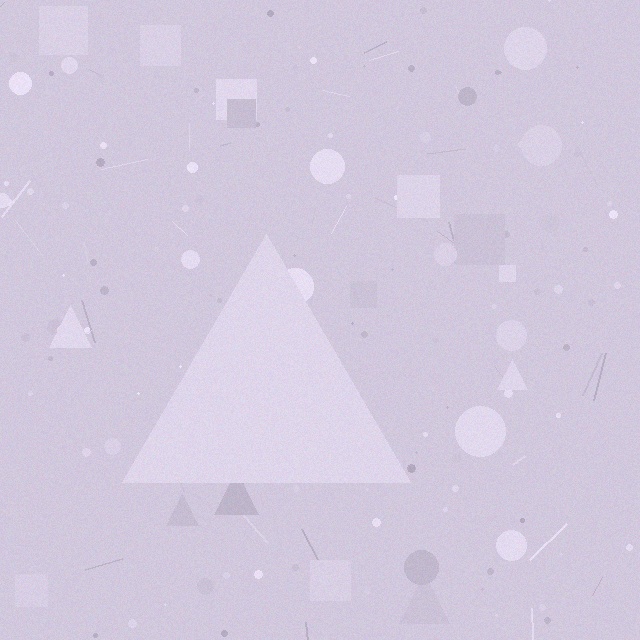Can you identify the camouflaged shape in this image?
The camouflaged shape is a triangle.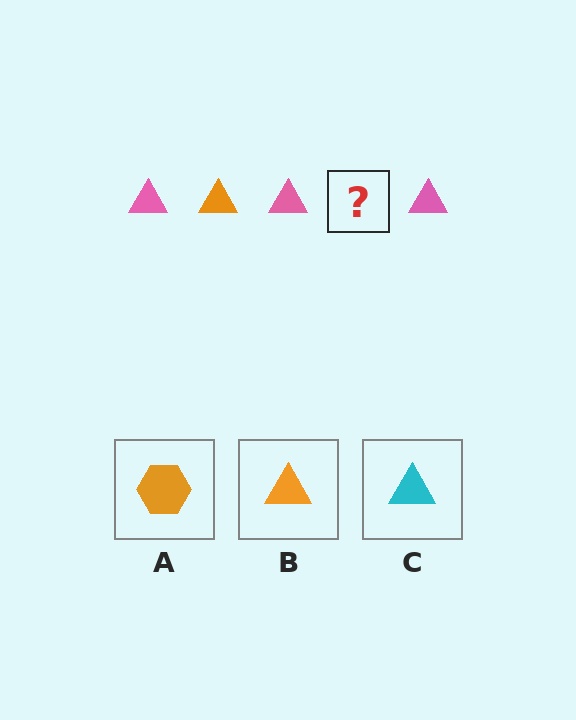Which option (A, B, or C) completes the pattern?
B.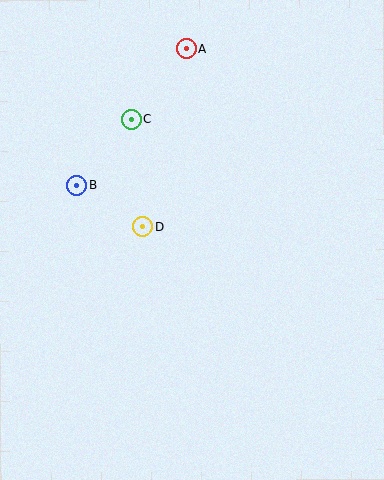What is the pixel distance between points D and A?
The distance between D and A is 183 pixels.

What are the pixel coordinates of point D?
Point D is at (143, 227).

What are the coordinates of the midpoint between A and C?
The midpoint between A and C is at (159, 84).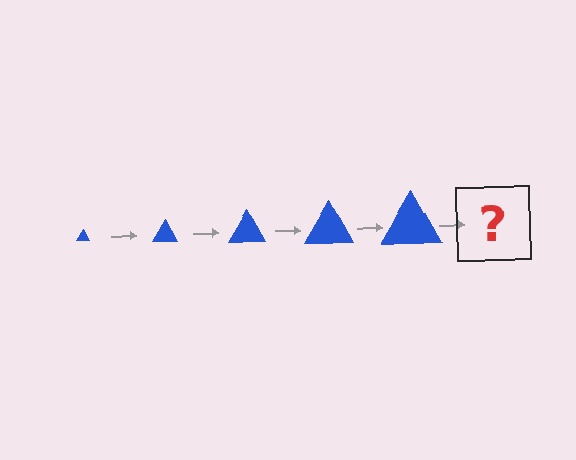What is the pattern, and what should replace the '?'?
The pattern is that the triangle gets progressively larger each step. The '?' should be a blue triangle, larger than the previous one.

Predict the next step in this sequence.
The next step is a blue triangle, larger than the previous one.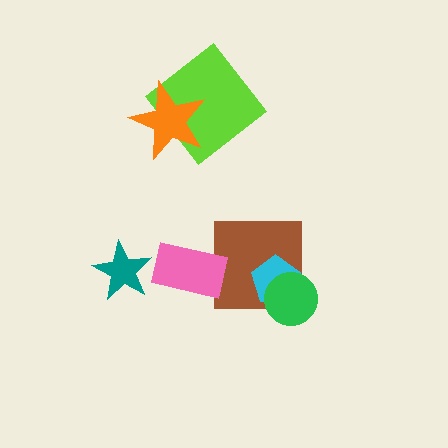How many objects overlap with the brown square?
3 objects overlap with the brown square.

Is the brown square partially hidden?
Yes, it is partially covered by another shape.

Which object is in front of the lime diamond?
The orange star is in front of the lime diamond.